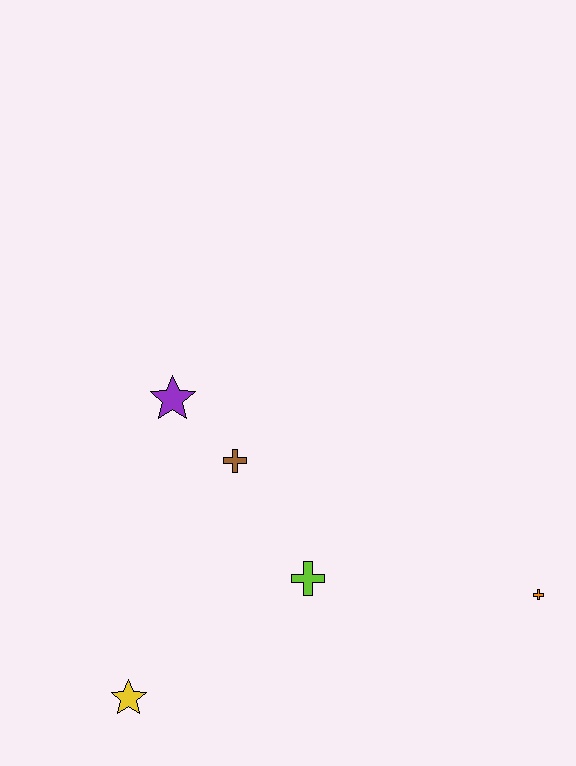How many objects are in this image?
There are 5 objects.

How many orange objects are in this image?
There is 1 orange object.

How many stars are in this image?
There are 2 stars.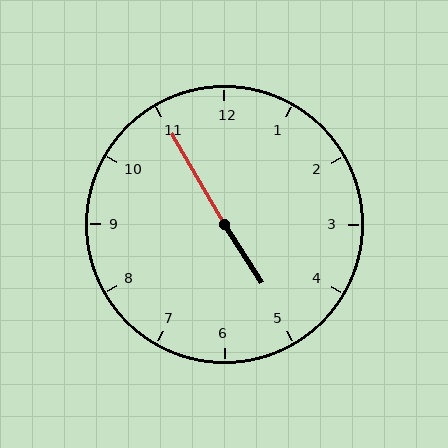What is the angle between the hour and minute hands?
Approximately 178 degrees.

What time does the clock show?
4:55.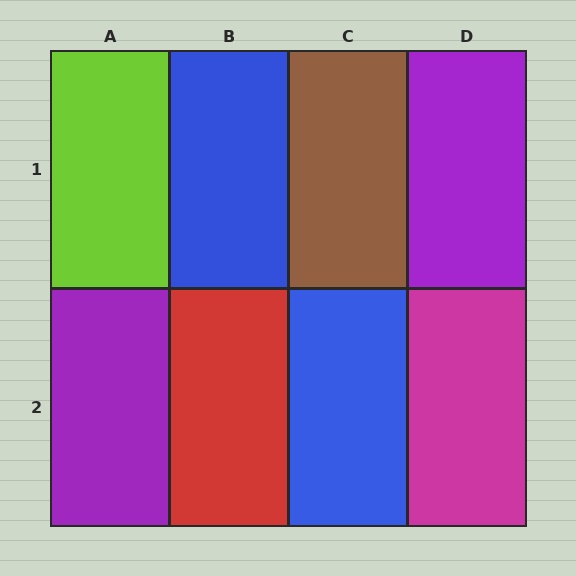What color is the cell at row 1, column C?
Brown.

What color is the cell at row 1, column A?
Lime.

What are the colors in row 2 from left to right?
Purple, red, blue, magenta.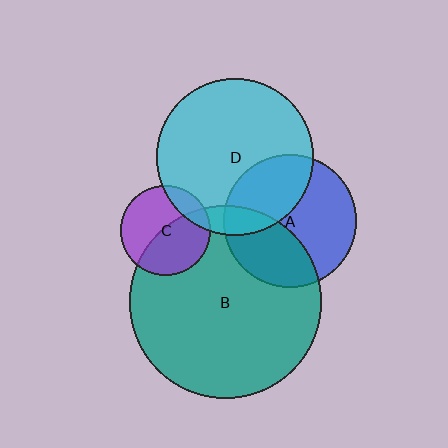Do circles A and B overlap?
Yes.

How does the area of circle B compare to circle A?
Approximately 2.1 times.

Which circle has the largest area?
Circle B (teal).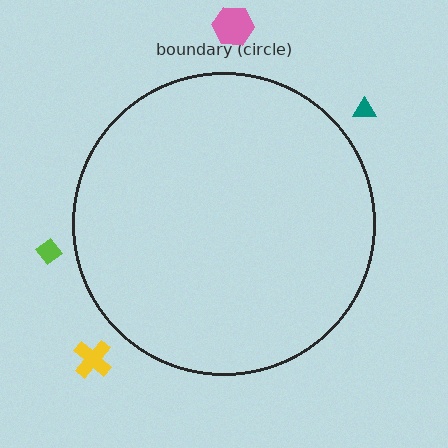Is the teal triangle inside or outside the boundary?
Outside.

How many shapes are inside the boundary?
0 inside, 4 outside.